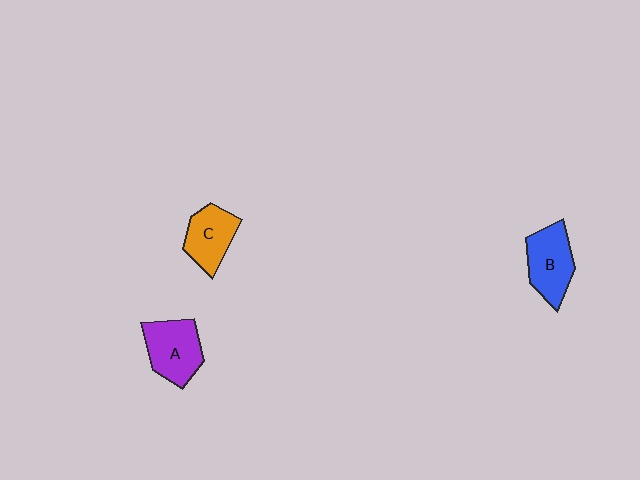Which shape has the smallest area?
Shape C (orange).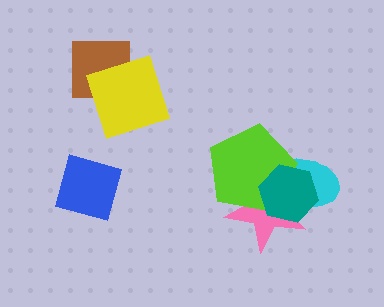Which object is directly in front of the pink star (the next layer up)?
The lime pentagon is directly in front of the pink star.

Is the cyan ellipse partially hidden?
Yes, it is partially covered by another shape.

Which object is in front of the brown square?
The yellow diamond is in front of the brown square.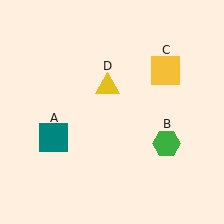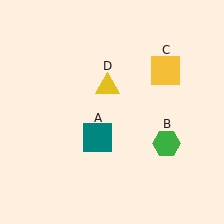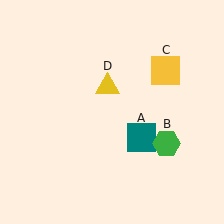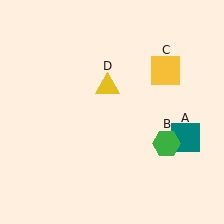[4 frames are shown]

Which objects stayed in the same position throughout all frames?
Green hexagon (object B) and yellow square (object C) and yellow triangle (object D) remained stationary.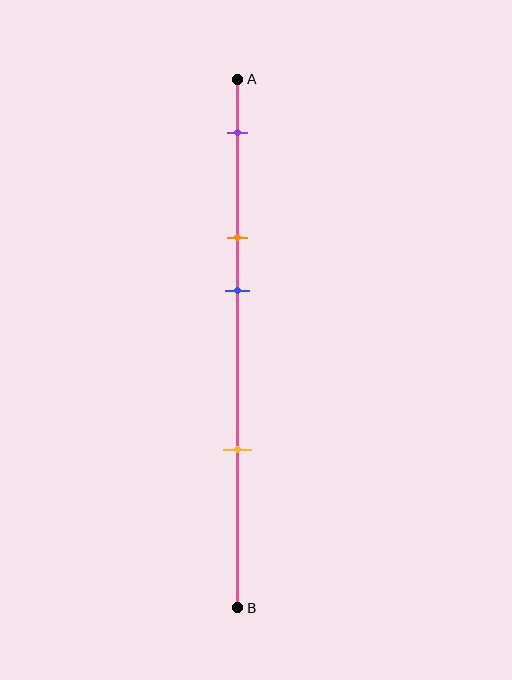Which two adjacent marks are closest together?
The orange and blue marks are the closest adjacent pair.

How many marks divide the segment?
There are 4 marks dividing the segment.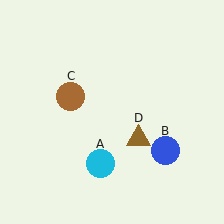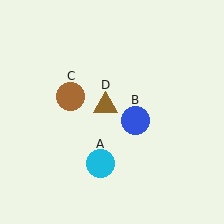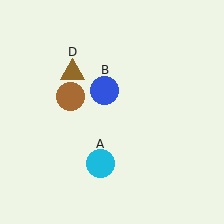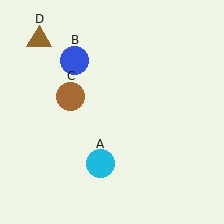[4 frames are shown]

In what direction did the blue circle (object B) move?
The blue circle (object B) moved up and to the left.